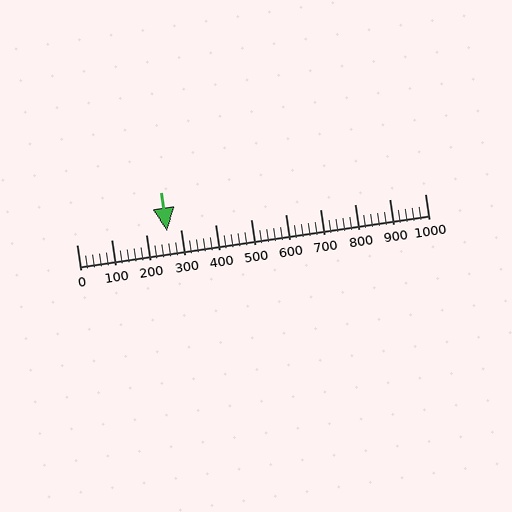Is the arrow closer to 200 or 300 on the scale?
The arrow is closer to 300.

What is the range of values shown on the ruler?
The ruler shows values from 0 to 1000.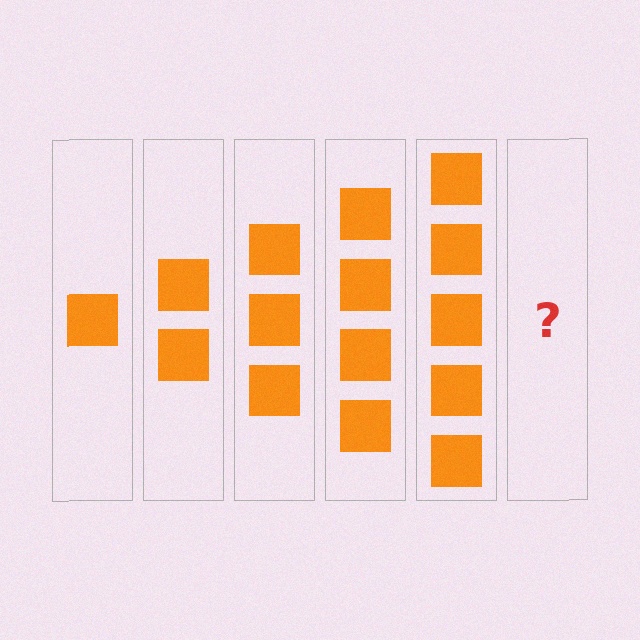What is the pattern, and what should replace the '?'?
The pattern is that each step adds one more square. The '?' should be 6 squares.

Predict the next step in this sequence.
The next step is 6 squares.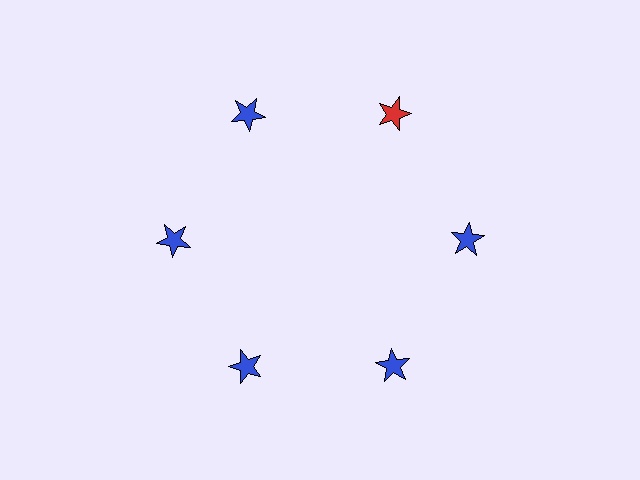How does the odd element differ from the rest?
It has a different color: red instead of blue.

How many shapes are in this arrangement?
There are 6 shapes arranged in a ring pattern.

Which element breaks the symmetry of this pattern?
The red star at roughly the 1 o'clock position breaks the symmetry. All other shapes are blue stars.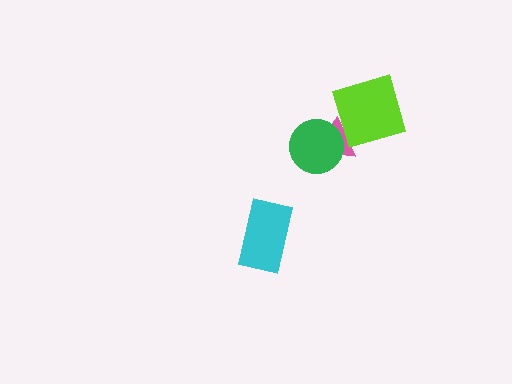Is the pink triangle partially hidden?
Yes, it is partially covered by another shape.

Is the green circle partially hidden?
No, no other shape covers it.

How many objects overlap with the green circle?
1 object overlaps with the green circle.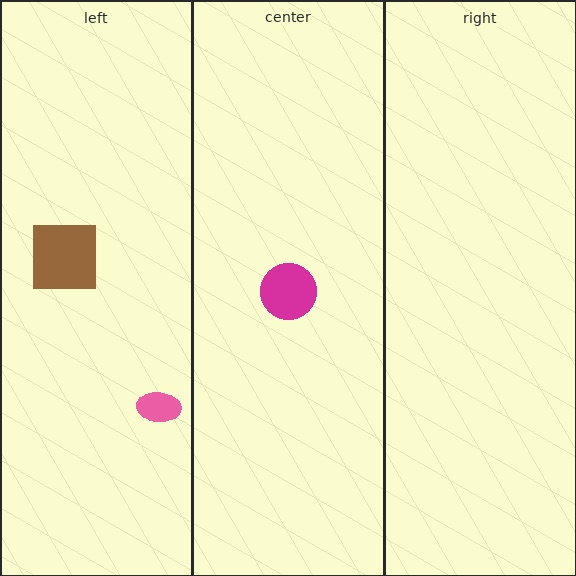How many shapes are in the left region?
2.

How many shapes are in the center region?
1.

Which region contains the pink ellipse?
The left region.